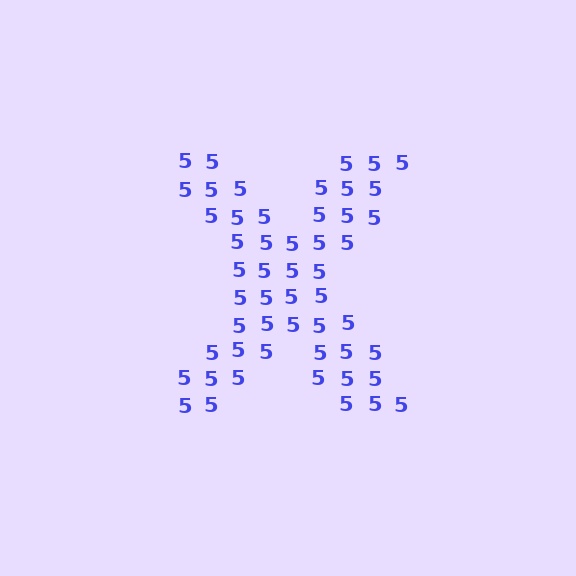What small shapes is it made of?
It is made of small digit 5's.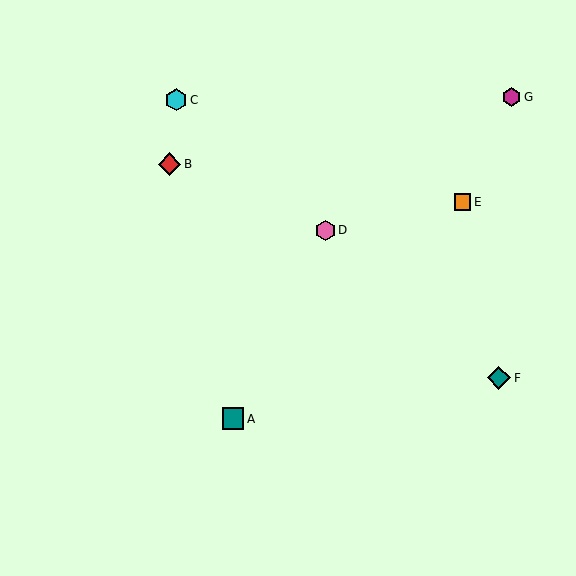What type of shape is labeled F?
Shape F is a teal diamond.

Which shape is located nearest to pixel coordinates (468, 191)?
The orange square (labeled E) at (463, 202) is nearest to that location.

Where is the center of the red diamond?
The center of the red diamond is at (170, 164).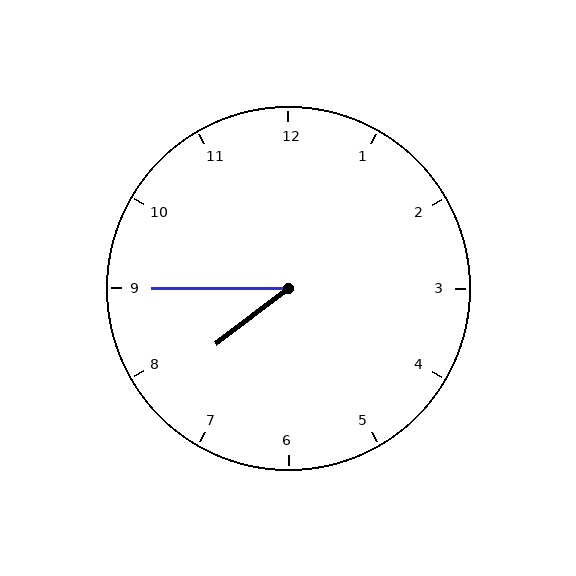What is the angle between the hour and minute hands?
Approximately 38 degrees.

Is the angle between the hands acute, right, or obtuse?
It is acute.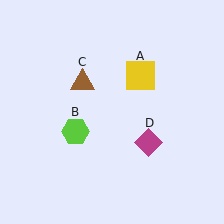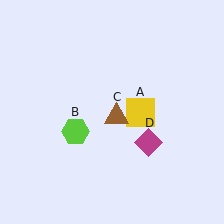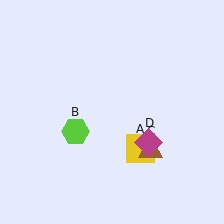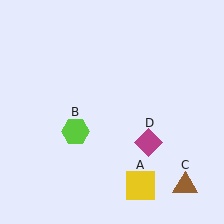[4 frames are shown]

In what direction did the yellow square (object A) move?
The yellow square (object A) moved down.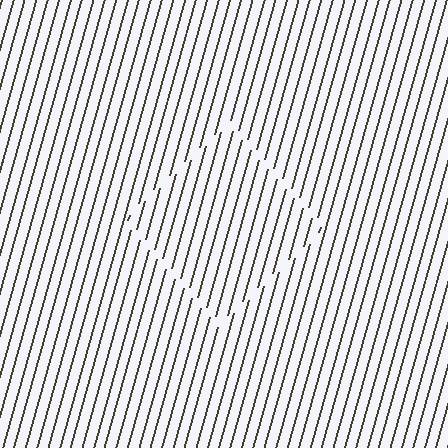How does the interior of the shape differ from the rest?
The interior of the shape contains the same grating, shifted by half a period — the contour is defined by the phase discontinuity where line-ends from the inner and outer gratings abut.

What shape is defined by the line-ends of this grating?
An illusory square. The interior of the shape contains the same grating, shifted by half a period — the contour is defined by the phase discontinuity where line-ends from the inner and outer gratings abut.